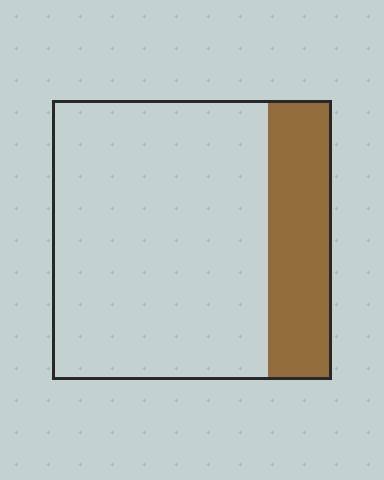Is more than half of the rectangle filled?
No.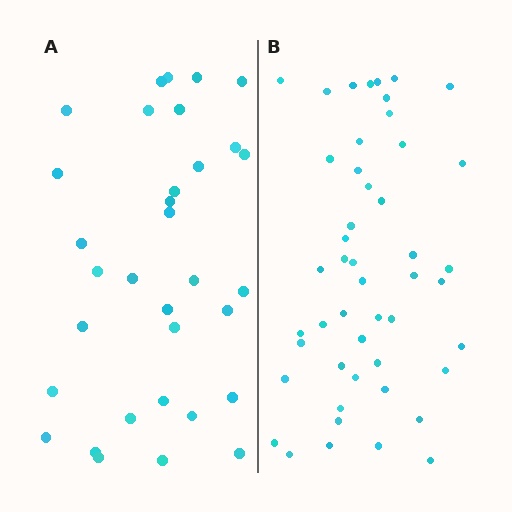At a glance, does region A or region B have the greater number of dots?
Region B (the right region) has more dots.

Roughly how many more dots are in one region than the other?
Region B has approximately 15 more dots than region A.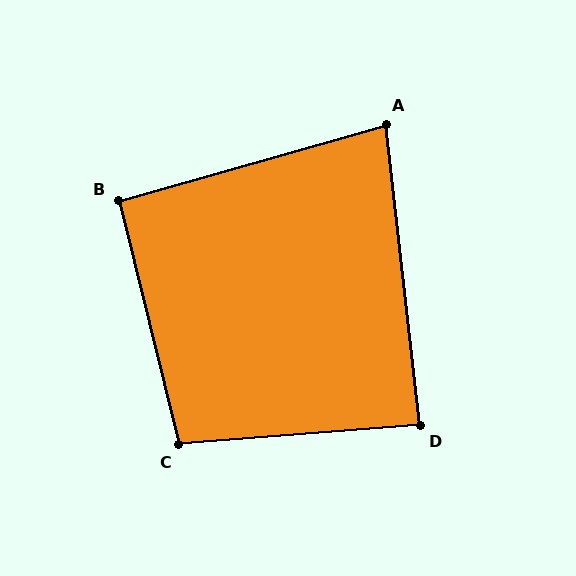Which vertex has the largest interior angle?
C, at approximately 99 degrees.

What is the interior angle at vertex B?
Approximately 92 degrees (approximately right).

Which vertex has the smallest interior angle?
A, at approximately 81 degrees.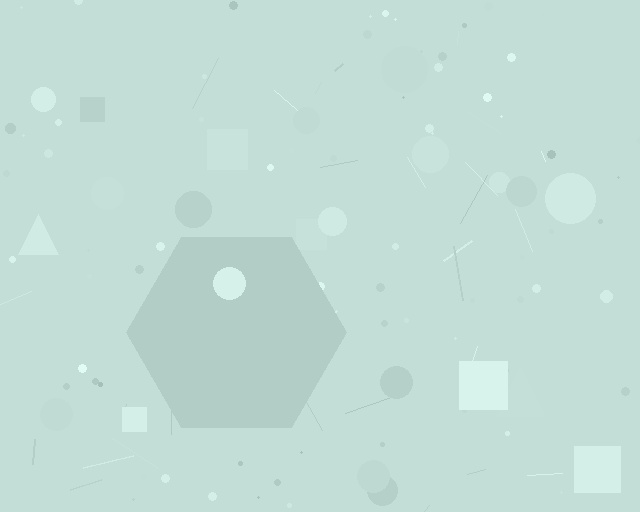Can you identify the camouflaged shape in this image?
The camouflaged shape is a hexagon.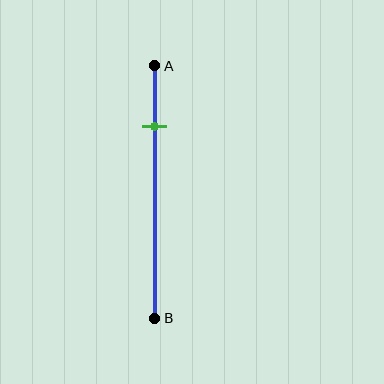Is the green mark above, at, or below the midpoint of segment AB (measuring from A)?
The green mark is above the midpoint of segment AB.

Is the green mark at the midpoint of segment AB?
No, the mark is at about 25% from A, not at the 50% midpoint.